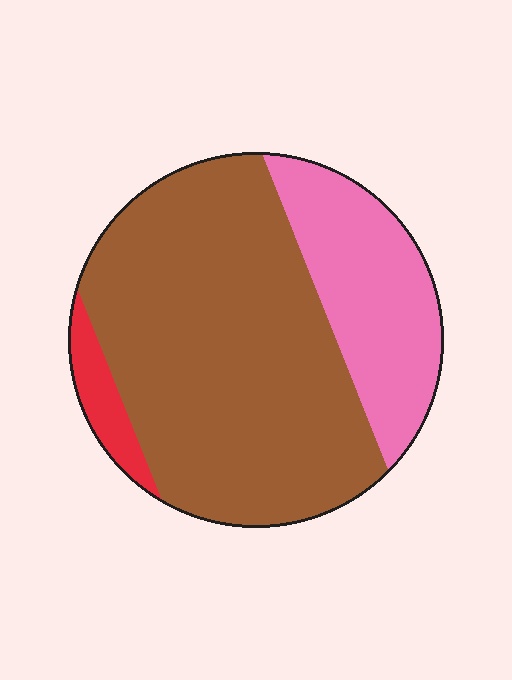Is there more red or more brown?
Brown.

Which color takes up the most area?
Brown, at roughly 70%.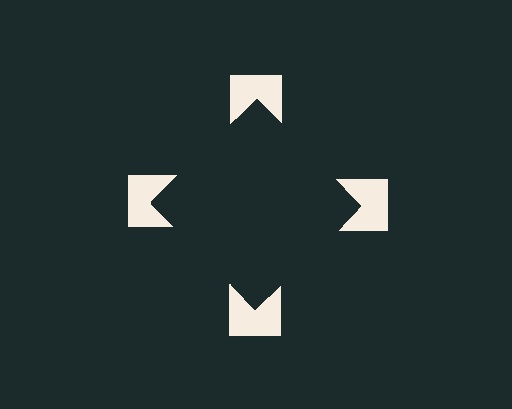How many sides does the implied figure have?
4 sides.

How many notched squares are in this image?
There are 4 — one at each vertex of the illusory square.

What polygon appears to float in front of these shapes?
An illusory square — its edges are inferred from the aligned wedge cuts in the notched squares, not physically drawn.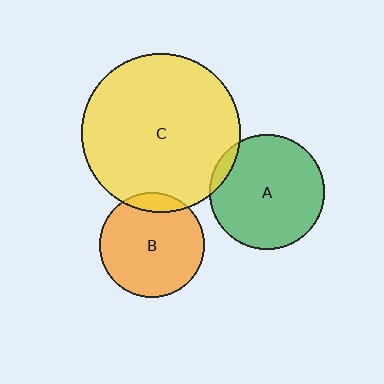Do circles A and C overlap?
Yes.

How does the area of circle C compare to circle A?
Approximately 1.9 times.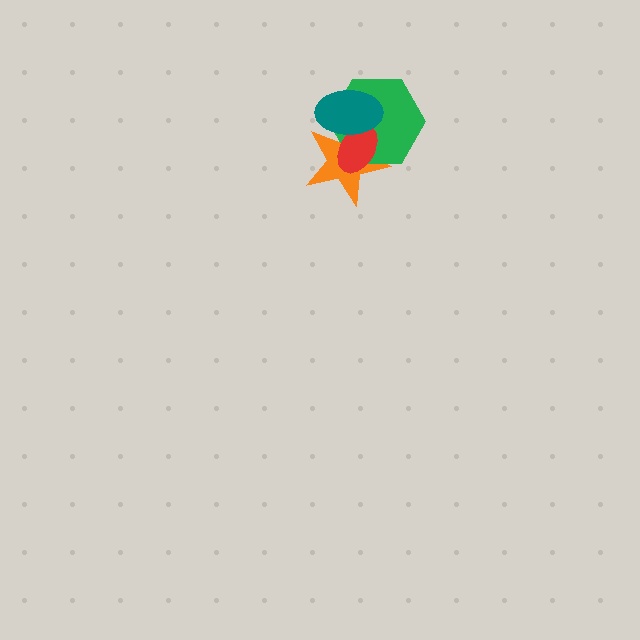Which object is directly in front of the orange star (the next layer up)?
The green hexagon is directly in front of the orange star.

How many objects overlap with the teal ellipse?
3 objects overlap with the teal ellipse.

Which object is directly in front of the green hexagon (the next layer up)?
The red ellipse is directly in front of the green hexagon.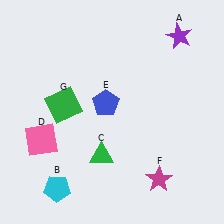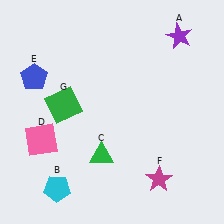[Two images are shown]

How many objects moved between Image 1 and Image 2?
1 object moved between the two images.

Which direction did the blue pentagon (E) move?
The blue pentagon (E) moved left.